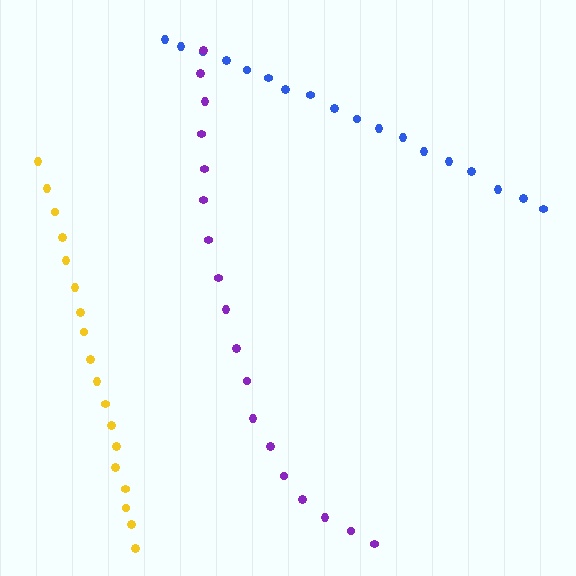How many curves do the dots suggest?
There are 3 distinct paths.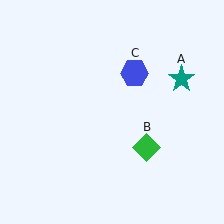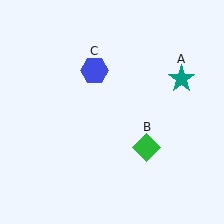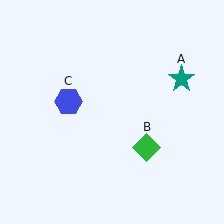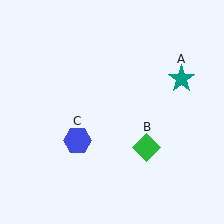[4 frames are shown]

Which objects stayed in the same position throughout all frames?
Teal star (object A) and green diamond (object B) remained stationary.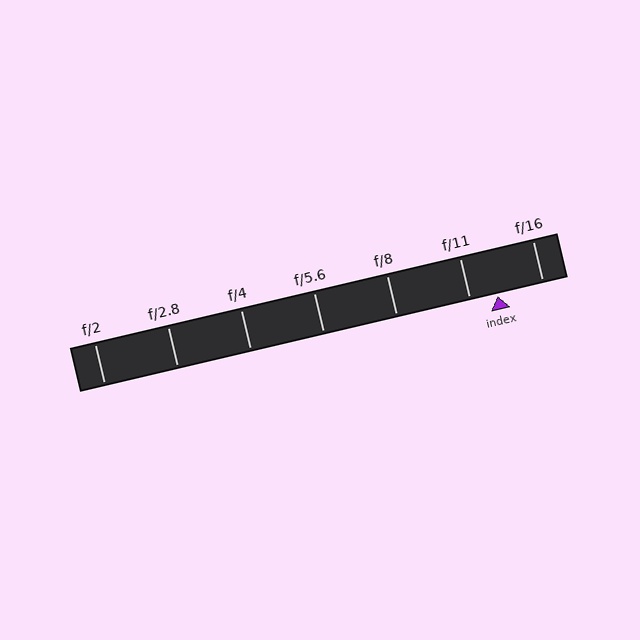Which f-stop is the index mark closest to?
The index mark is closest to f/11.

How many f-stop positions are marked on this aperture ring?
There are 7 f-stop positions marked.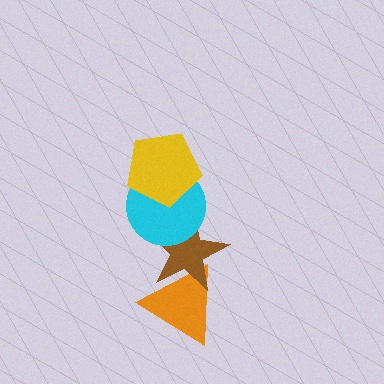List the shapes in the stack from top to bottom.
From top to bottom: the yellow pentagon, the cyan circle, the brown star, the orange triangle.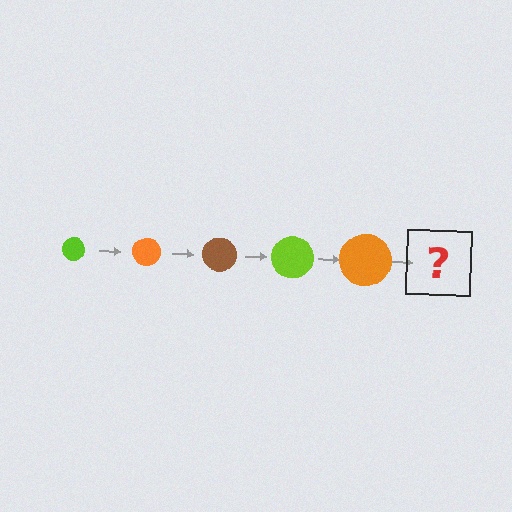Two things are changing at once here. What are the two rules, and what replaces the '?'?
The two rules are that the circle grows larger each step and the color cycles through lime, orange, and brown. The '?' should be a brown circle, larger than the previous one.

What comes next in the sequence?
The next element should be a brown circle, larger than the previous one.